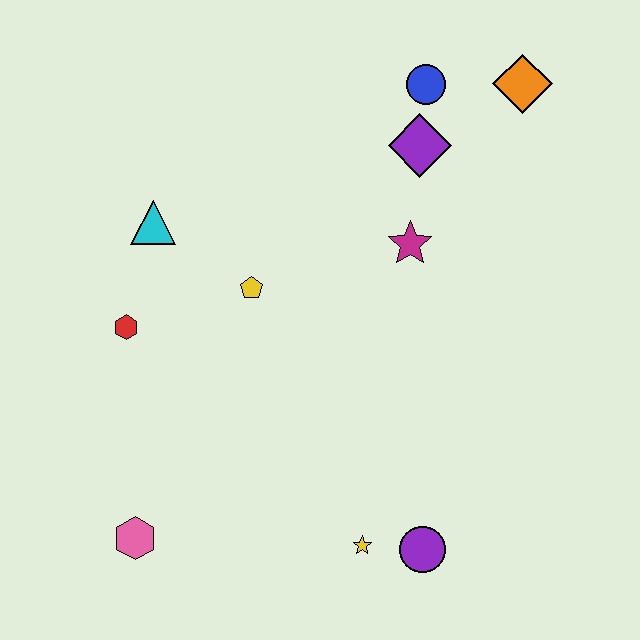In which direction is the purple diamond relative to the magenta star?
The purple diamond is above the magenta star.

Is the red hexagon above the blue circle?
No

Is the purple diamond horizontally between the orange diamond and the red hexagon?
Yes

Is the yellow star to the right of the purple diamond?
No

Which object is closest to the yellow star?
The purple circle is closest to the yellow star.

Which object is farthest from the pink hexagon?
The orange diamond is farthest from the pink hexagon.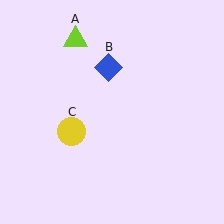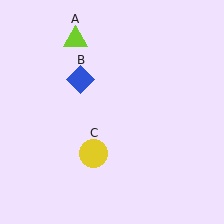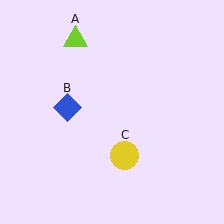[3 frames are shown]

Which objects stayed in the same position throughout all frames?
Lime triangle (object A) remained stationary.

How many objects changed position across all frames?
2 objects changed position: blue diamond (object B), yellow circle (object C).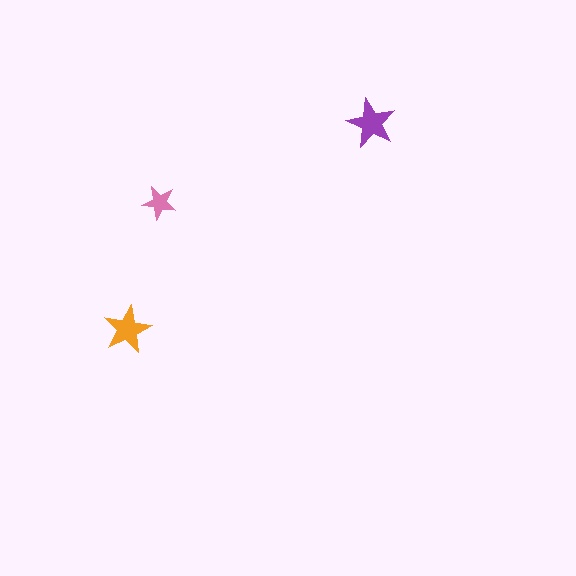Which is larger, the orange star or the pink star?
The orange one.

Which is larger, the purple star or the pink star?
The purple one.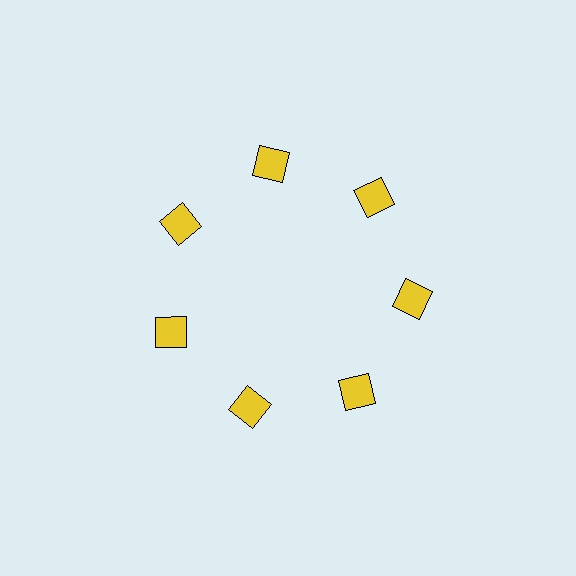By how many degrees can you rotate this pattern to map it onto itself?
The pattern maps onto itself every 51 degrees of rotation.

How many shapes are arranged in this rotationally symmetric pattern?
There are 7 shapes, arranged in 7 groups of 1.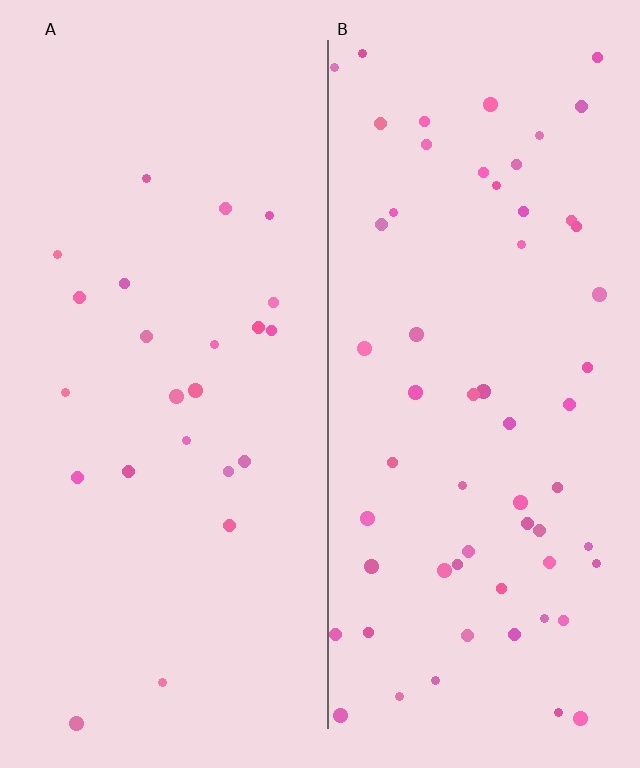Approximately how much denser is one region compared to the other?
Approximately 2.5× — region B over region A.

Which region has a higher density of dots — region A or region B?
B (the right).